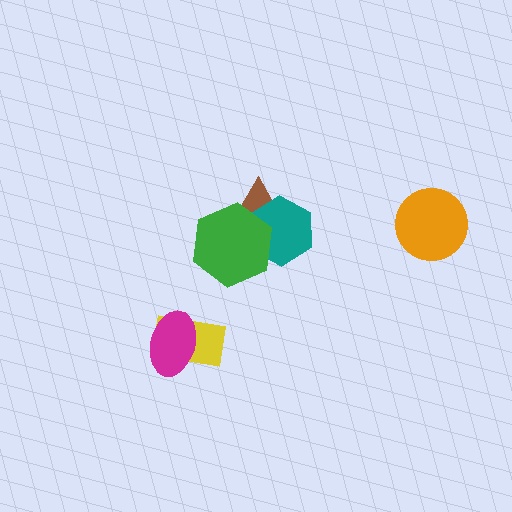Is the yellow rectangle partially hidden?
Yes, it is partially covered by another shape.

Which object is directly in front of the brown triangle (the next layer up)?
The teal hexagon is directly in front of the brown triangle.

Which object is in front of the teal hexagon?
The green hexagon is in front of the teal hexagon.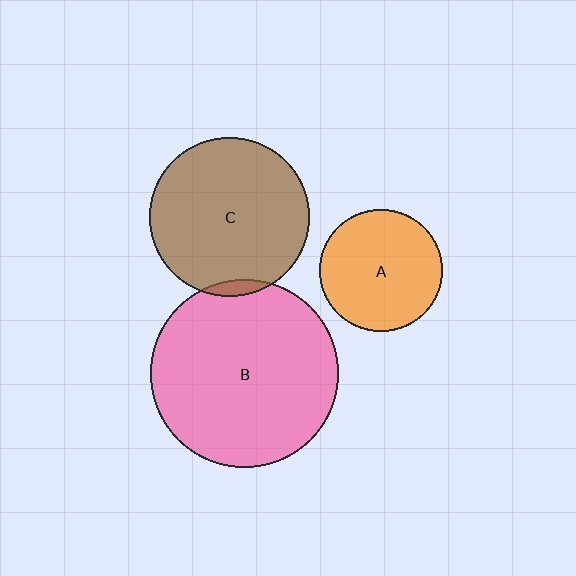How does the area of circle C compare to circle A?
Approximately 1.7 times.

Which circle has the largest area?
Circle B (pink).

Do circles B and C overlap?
Yes.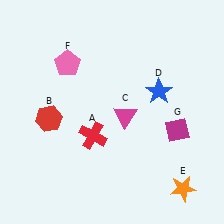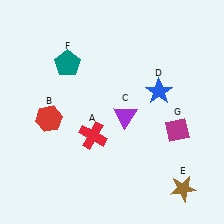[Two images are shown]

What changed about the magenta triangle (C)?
In Image 1, C is magenta. In Image 2, it changed to purple.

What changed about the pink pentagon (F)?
In Image 1, F is pink. In Image 2, it changed to teal.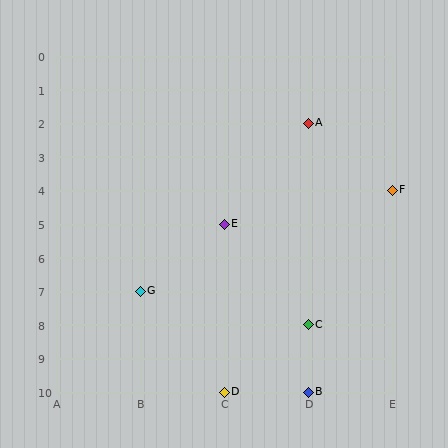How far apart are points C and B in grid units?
Points C and B are 2 rows apart.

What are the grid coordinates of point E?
Point E is at grid coordinates (C, 5).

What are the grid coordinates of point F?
Point F is at grid coordinates (E, 4).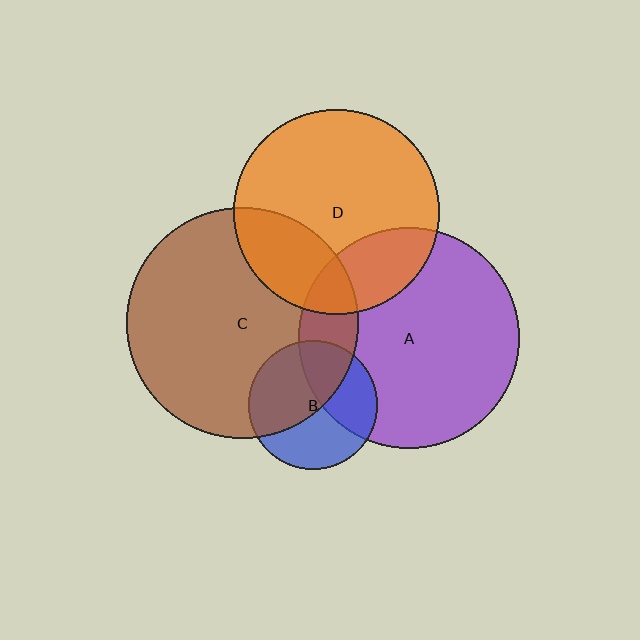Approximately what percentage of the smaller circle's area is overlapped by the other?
Approximately 20%.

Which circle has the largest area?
Circle C (brown).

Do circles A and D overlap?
Yes.